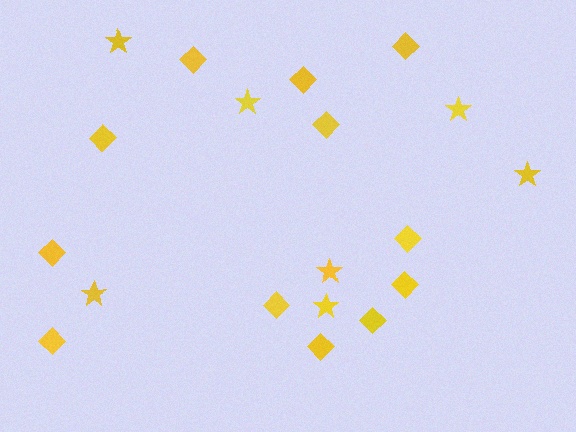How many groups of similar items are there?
There are 2 groups: one group of diamonds (12) and one group of stars (7).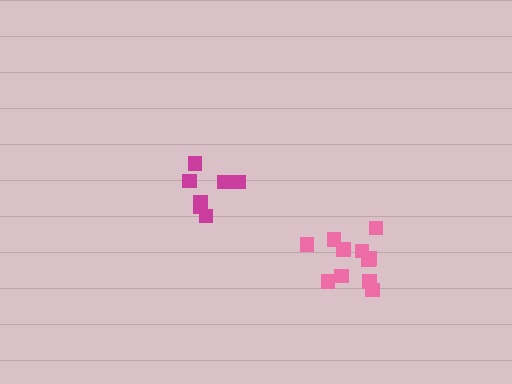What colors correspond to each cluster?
The clusters are colored: magenta, pink.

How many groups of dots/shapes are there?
There are 2 groups.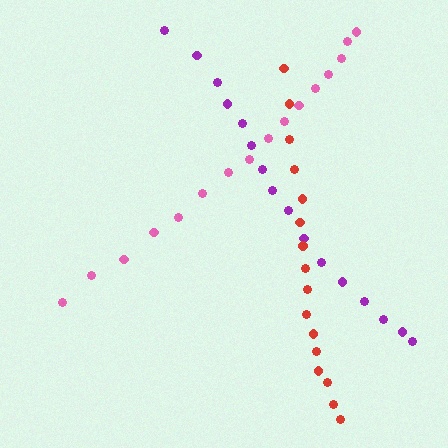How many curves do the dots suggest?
There are 3 distinct paths.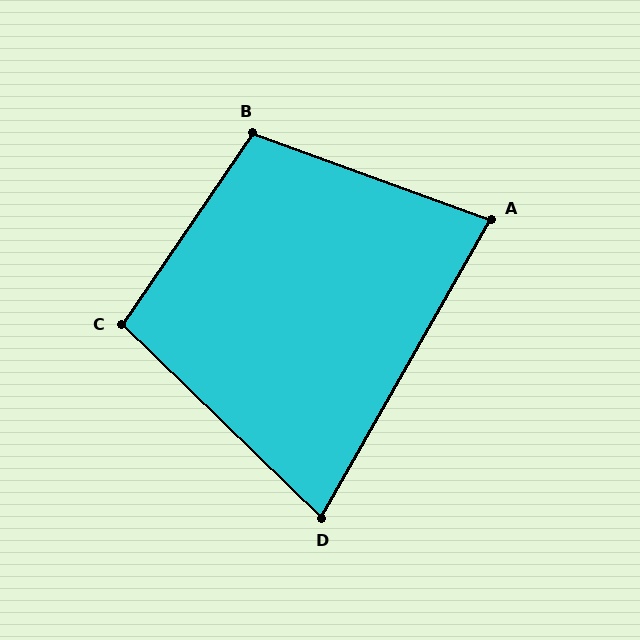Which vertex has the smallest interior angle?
D, at approximately 76 degrees.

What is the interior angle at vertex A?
Approximately 80 degrees (acute).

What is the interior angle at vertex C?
Approximately 100 degrees (obtuse).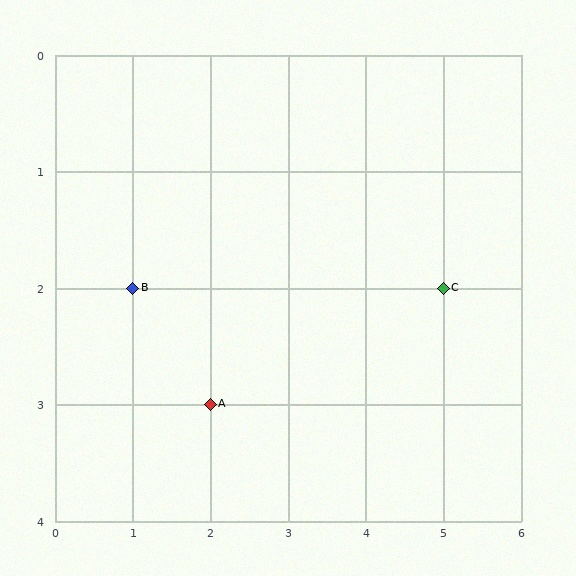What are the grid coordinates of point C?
Point C is at grid coordinates (5, 2).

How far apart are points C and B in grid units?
Points C and B are 4 columns apart.